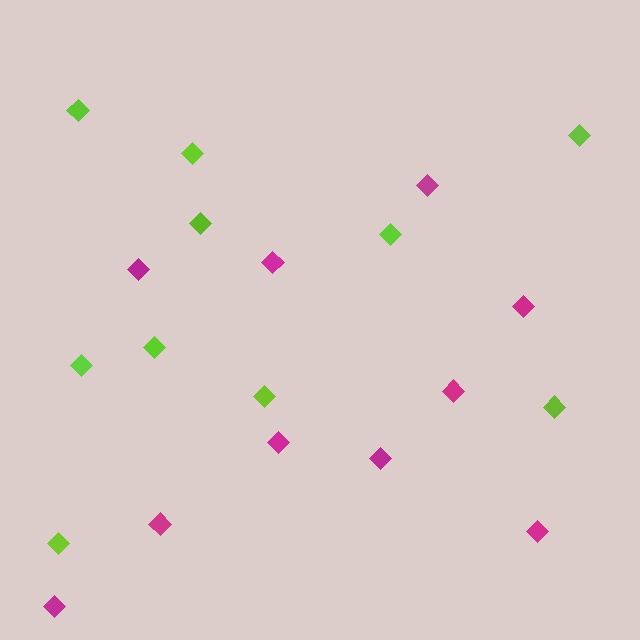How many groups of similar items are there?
There are 2 groups: one group of magenta diamonds (10) and one group of lime diamonds (10).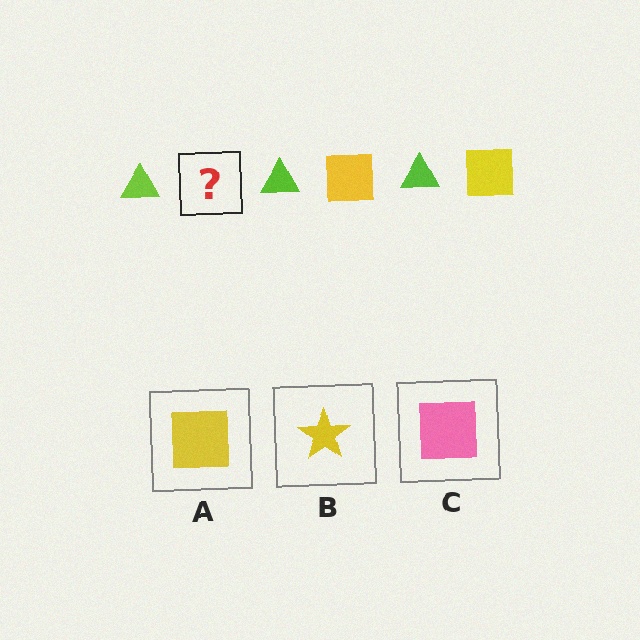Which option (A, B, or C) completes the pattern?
A.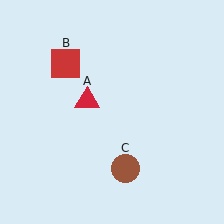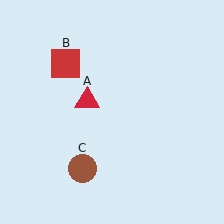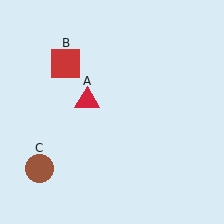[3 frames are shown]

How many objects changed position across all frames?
1 object changed position: brown circle (object C).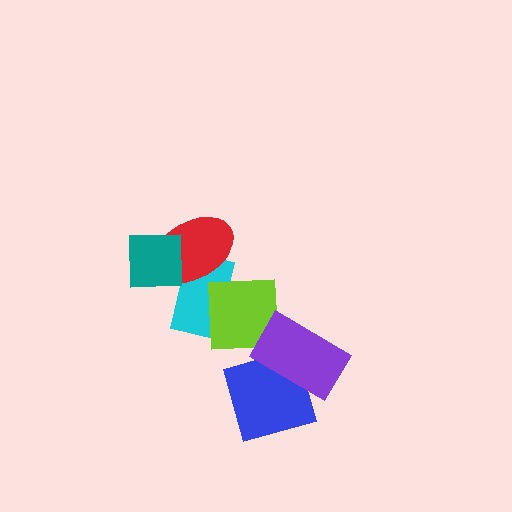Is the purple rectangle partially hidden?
No, no other shape covers it.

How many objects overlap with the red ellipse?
3 objects overlap with the red ellipse.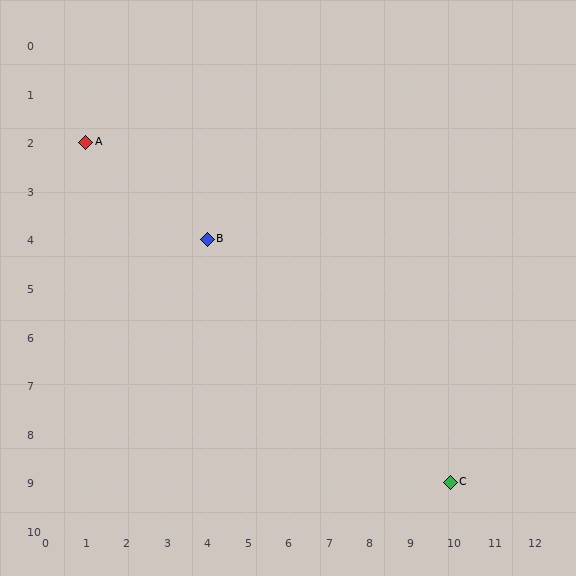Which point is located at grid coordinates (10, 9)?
Point C is at (10, 9).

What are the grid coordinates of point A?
Point A is at grid coordinates (1, 2).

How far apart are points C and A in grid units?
Points C and A are 9 columns and 7 rows apart (about 11.4 grid units diagonally).